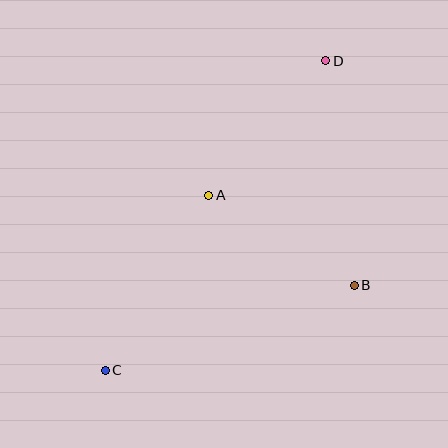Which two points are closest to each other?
Points A and B are closest to each other.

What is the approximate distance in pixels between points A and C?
The distance between A and C is approximately 203 pixels.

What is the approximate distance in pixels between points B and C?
The distance between B and C is approximately 263 pixels.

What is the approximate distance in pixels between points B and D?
The distance between B and D is approximately 226 pixels.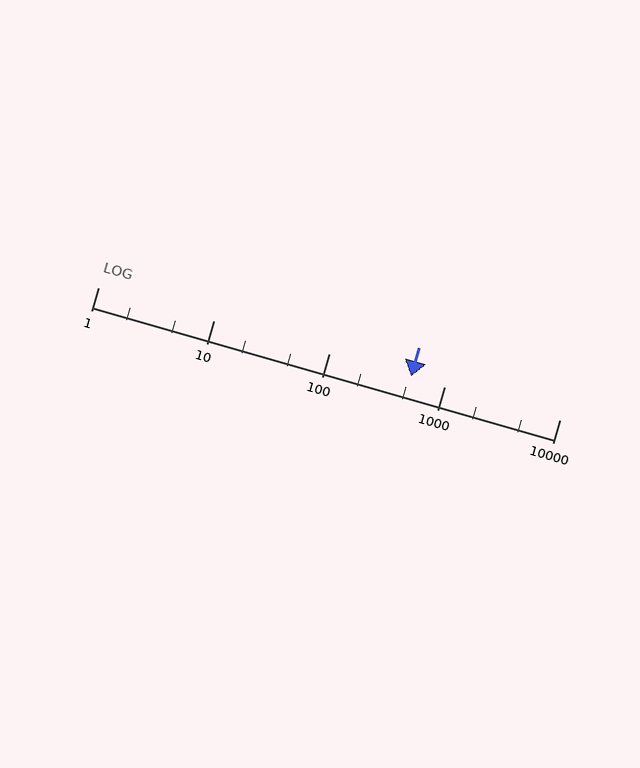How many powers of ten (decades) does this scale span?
The scale spans 4 decades, from 1 to 10000.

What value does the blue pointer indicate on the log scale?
The pointer indicates approximately 520.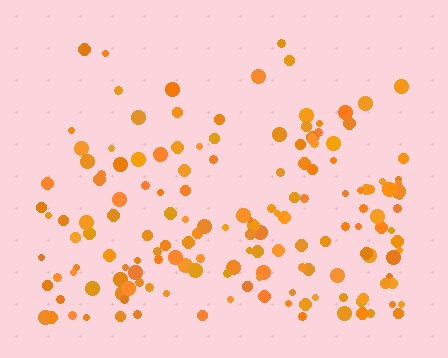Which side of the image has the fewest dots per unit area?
The top.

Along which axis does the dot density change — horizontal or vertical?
Vertical.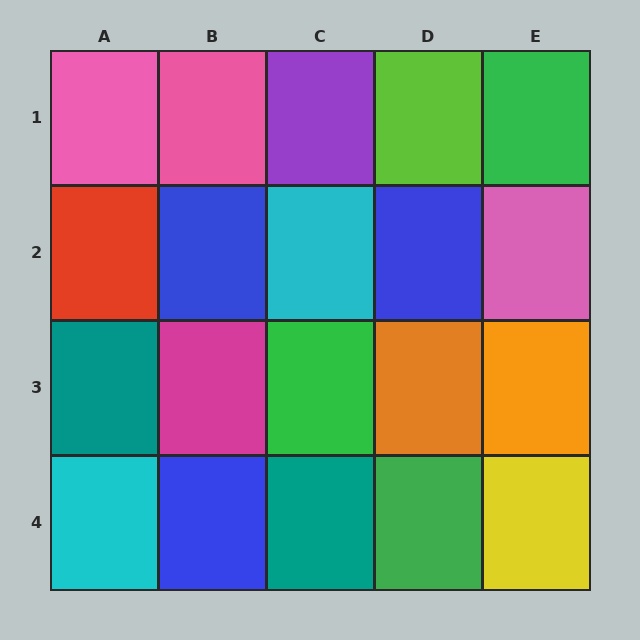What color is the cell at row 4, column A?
Cyan.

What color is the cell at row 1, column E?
Green.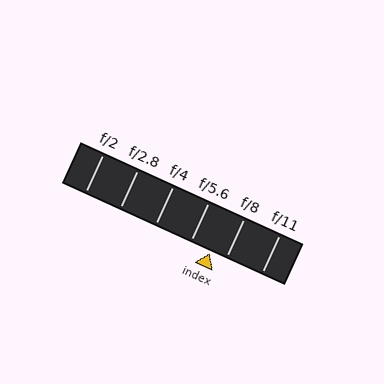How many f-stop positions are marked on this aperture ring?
There are 6 f-stop positions marked.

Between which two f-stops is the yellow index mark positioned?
The index mark is between f/5.6 and f/8.